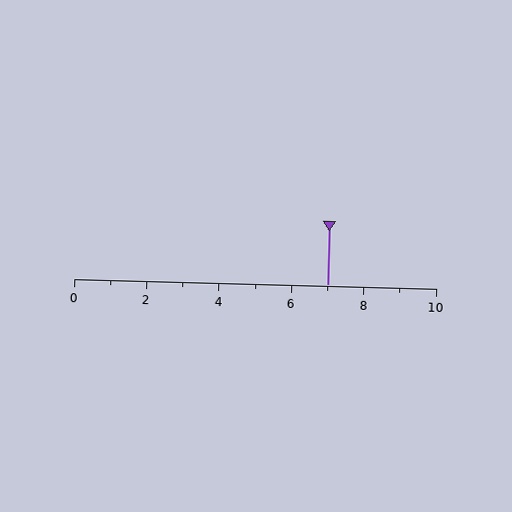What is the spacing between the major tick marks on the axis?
The major ticks are spaced 2 apart.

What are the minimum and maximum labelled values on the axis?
The axis runs from 0 to 10.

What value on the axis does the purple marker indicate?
The marker indicates approximately 7.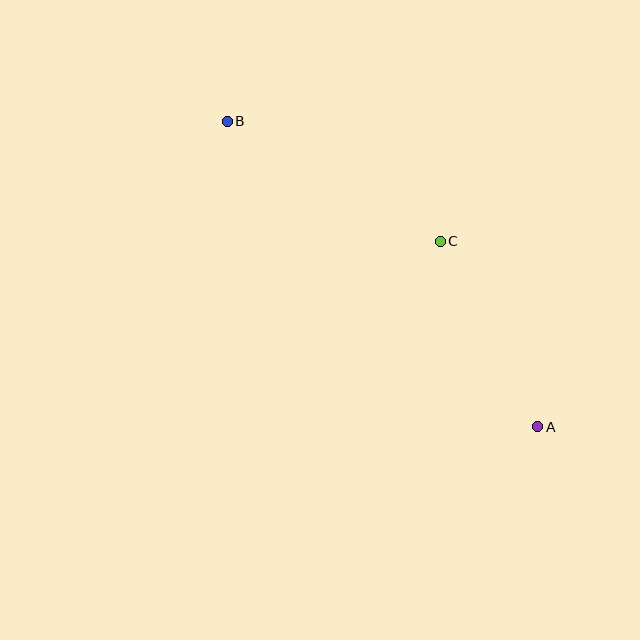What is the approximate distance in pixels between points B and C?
The distance between B and C is approximately 244 pixels.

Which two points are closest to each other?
Points A and C are closest to each other.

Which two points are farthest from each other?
Points A and B are farthest from each other.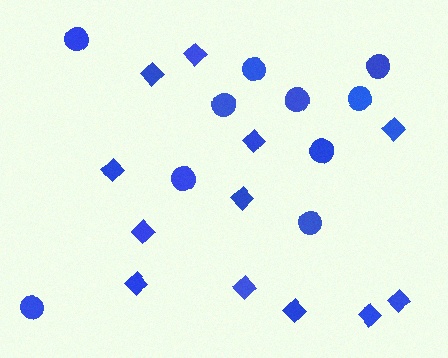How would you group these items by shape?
There are 2 groups: one group of diamonds (12) and one group of circles (10).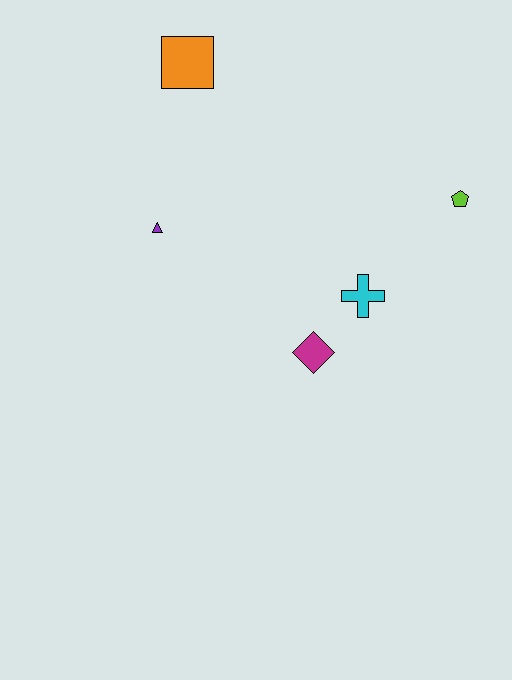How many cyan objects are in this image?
There is 1 cyan object.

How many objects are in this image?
There are 5 objects.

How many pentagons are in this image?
There is 1 pentagon.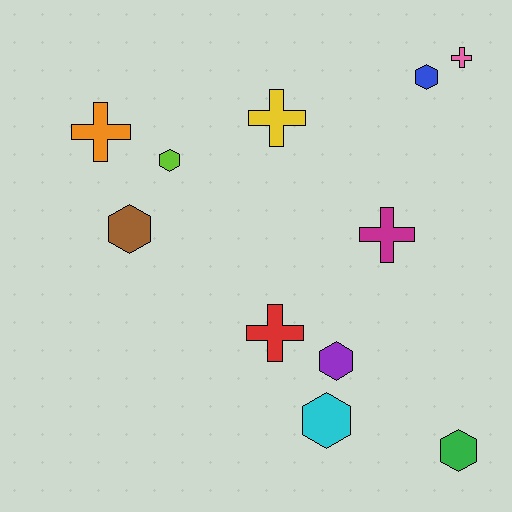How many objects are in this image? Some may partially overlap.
There are 11 objects.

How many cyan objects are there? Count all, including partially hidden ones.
There is 1 cyan object.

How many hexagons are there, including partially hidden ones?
There are 6 hexagons.